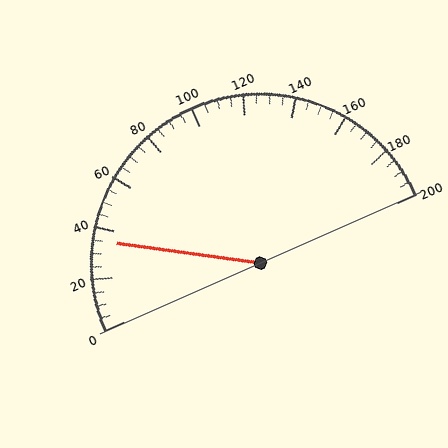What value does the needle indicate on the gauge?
The needle indicates approximately 35.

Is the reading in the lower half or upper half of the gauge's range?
The reading is in the lower half of the range (0 to 200).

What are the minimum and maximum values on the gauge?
The gauge ranges from 0 to 200.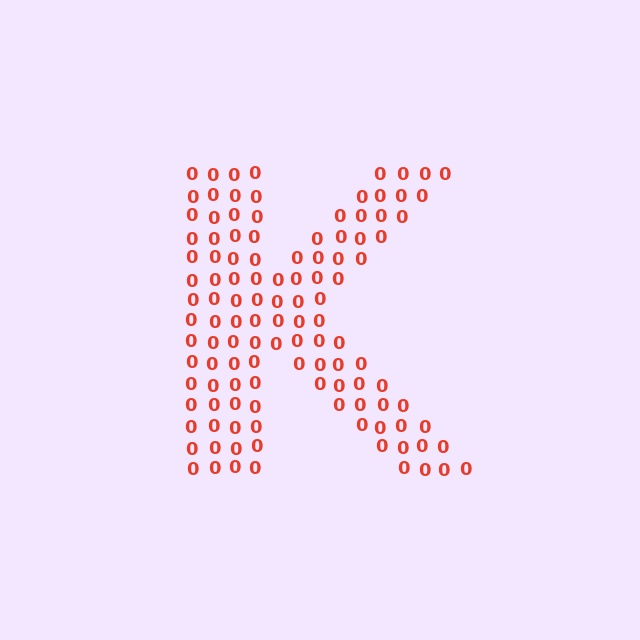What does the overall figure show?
The overall figure shows the letter K.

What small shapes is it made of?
It is made of small digit 0's.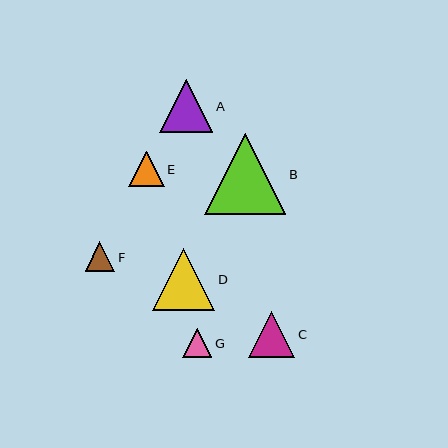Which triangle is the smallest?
Triangle G is the smallest with a size of approximately 29 pixels.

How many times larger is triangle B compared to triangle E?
Triangle B is approximately 2.3 times the size of triangle E.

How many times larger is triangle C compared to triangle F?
Triangle C is approximately 1.6 times the size of triangle F.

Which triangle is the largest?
Triangle B is the largest with a size of approximately 81 pixels.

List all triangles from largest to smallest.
From largest to smallest: B, D, A, C, E, F, G.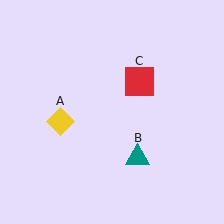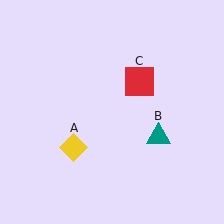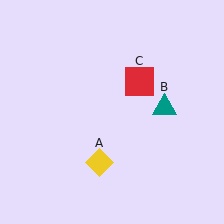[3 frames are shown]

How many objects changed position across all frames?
2 objects changed position: yellow diamond (object A), teal triangle (object B).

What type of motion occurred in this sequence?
The yellow diamond (object A), teal triangle (object B) rotated counterclockwise around the center of the scene.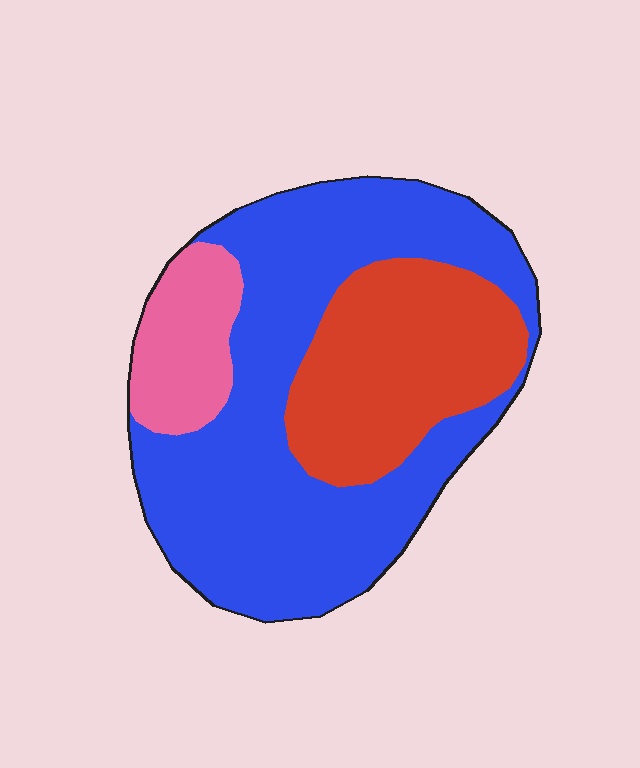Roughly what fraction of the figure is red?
Red takes up about one quarter (1/4) of the figure.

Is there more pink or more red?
Red.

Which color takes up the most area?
Blue, at roughly 60%.